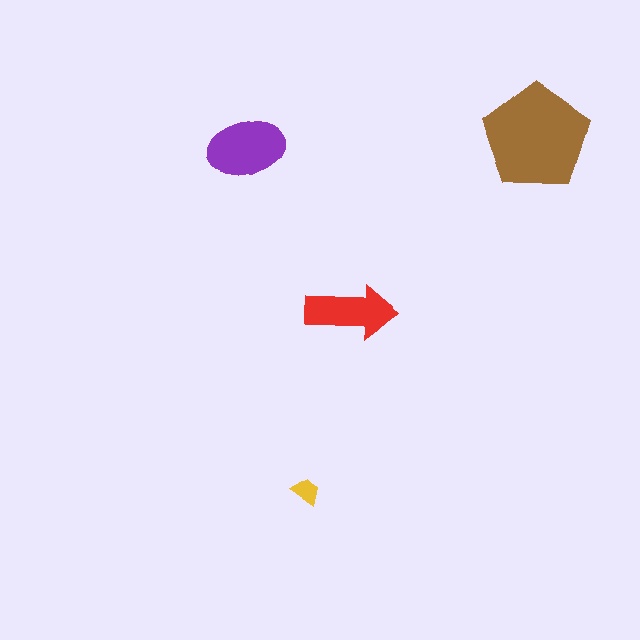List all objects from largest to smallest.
The brown pentagon, the purple ellipse, the red arrow, the yellow trapezoid.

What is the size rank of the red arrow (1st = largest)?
3rd.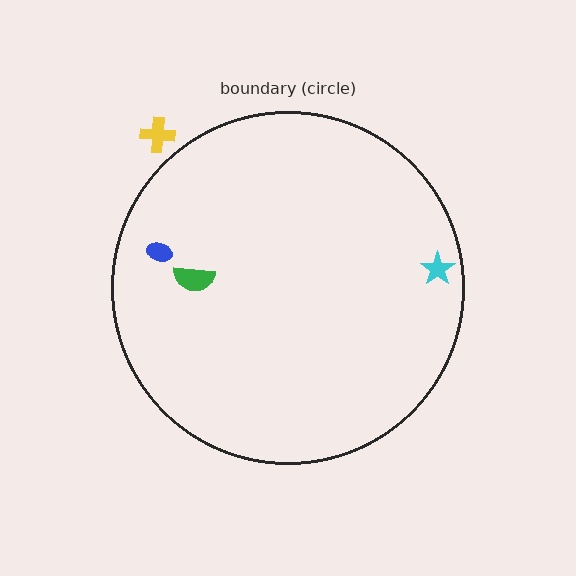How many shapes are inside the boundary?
3 inside, 1 outside.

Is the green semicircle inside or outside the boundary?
Inside.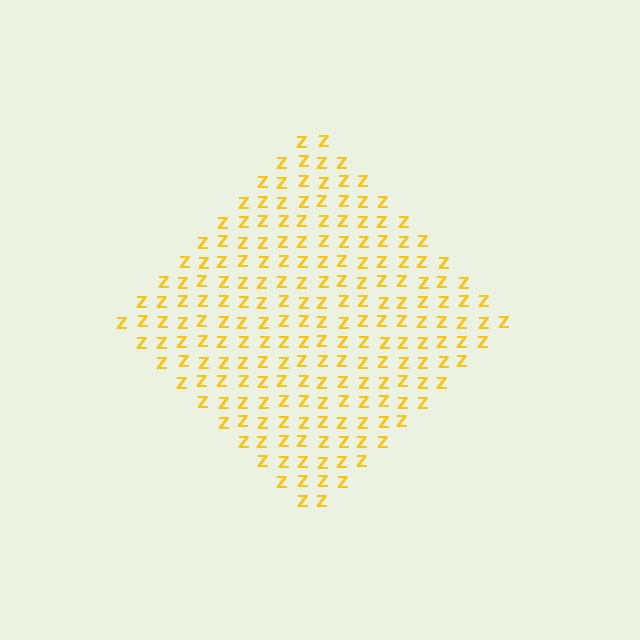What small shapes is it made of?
It is made of small letter Z's.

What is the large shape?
The large shape is a diamond.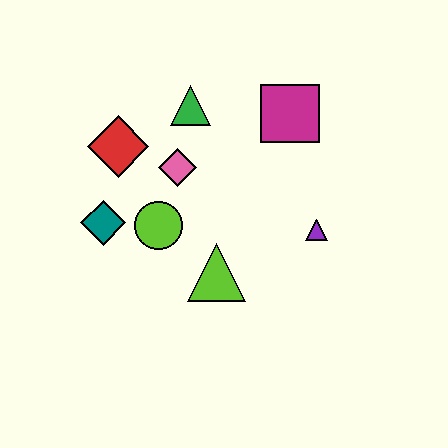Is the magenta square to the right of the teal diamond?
Yes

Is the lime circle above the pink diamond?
No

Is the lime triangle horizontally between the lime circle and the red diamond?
No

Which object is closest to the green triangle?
The pink diamond is closest to the green triangle.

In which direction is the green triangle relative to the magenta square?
The green triangle is to the left of the magenta square.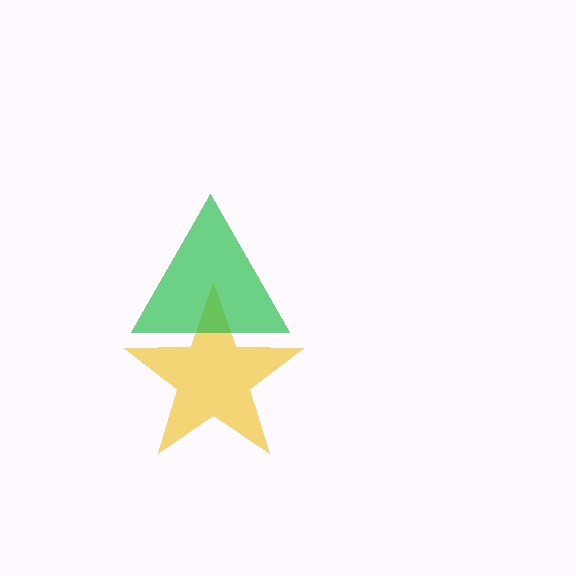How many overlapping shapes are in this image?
There are 2 overlapping shapes in the image.